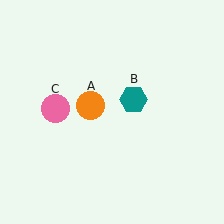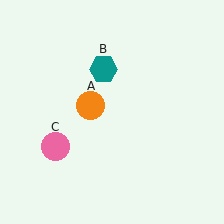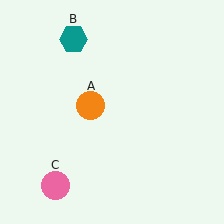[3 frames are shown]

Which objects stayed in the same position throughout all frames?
Orange circle (object A) remained stationary.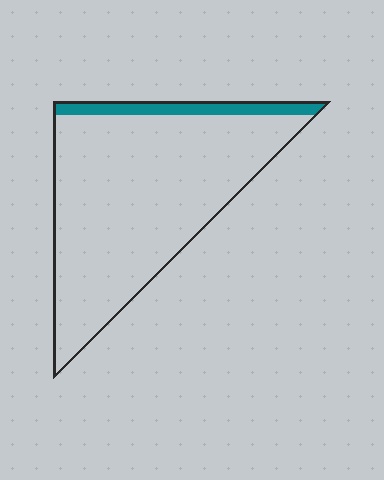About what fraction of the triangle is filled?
About one tenth (1/10).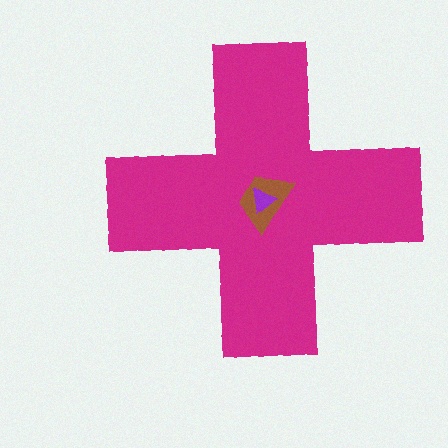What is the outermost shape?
The magenta cross.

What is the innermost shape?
The purple triangle.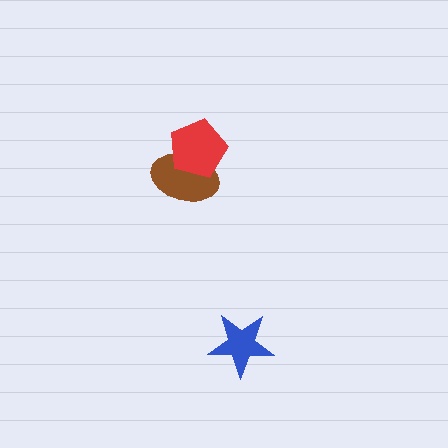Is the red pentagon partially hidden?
No, no other shape covers it.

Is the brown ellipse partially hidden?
Yes, it is partially covered by another shape.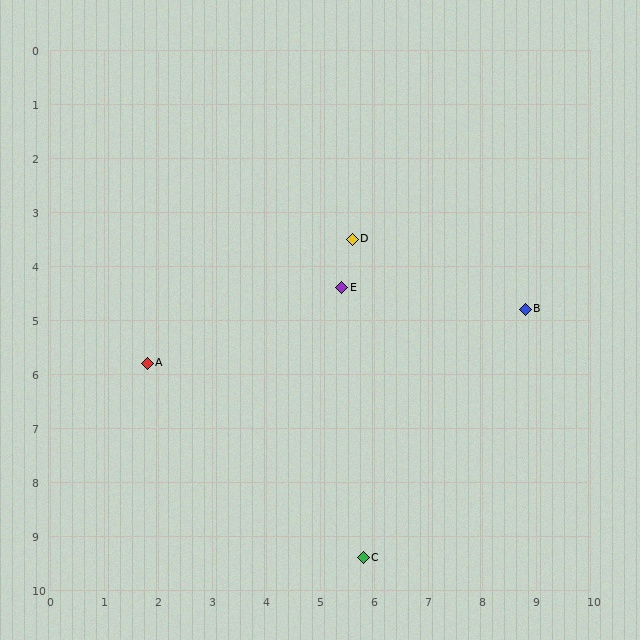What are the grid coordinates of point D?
Point D is at approximately (5.6, 3.5).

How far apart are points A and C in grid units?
Points A and C are about 5.4 grid units apart.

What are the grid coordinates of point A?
Point A is at approximately (1.8, 5.8).